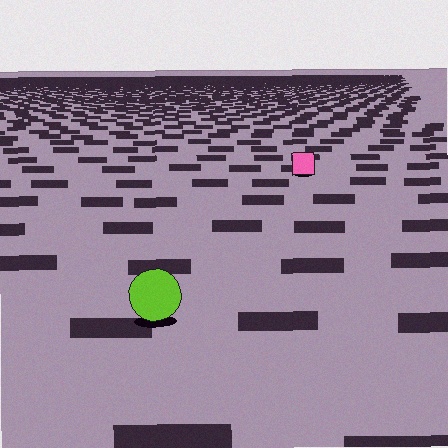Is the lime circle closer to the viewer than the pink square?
Yes. The lime circle is closer — you can tell from the texture gradient: the ground texture is coarser near it.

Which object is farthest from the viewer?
The pink square is farthest from the viewer. It appears smaller and the ground texture around it is denser.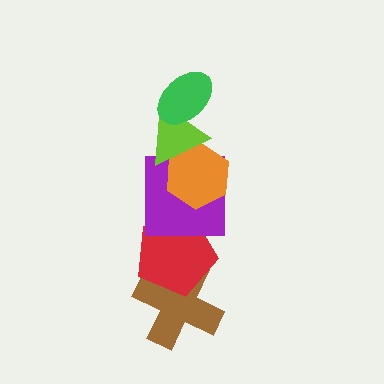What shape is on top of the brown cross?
The red pentagon is on top of the brown cross.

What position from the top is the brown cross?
The brown cross is 6th from the top.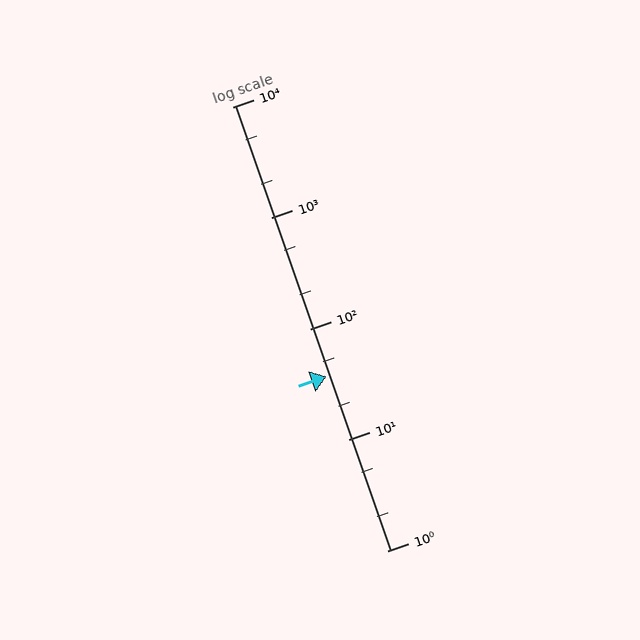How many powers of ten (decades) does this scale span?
The scale spans 4 decades, from 1 to 10000.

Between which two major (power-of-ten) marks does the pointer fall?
The pointer is between 10 and 100.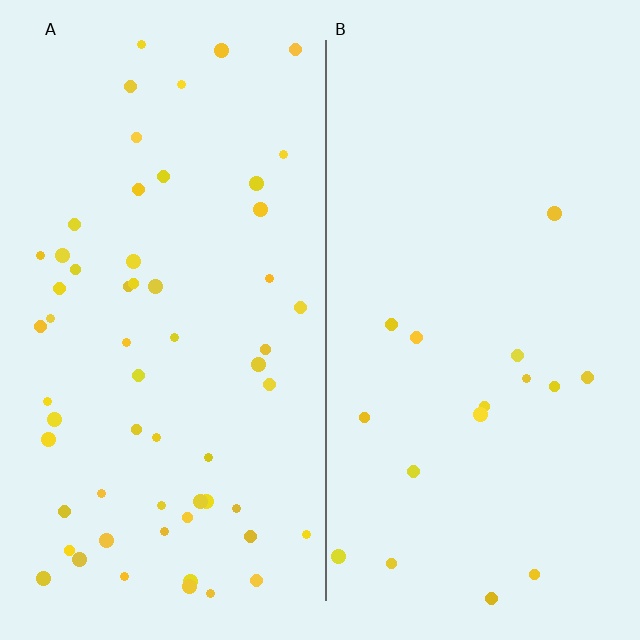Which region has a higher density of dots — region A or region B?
A (the left).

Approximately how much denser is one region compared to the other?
Approximately 3.5× — region A over region B.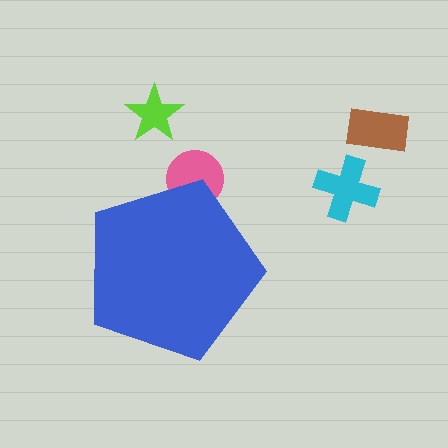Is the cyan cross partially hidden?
No, the cyan cross is fully visible.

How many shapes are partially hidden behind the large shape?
1 shape is partially hidden.